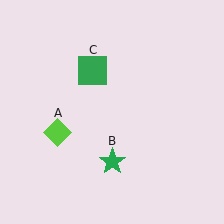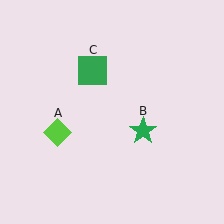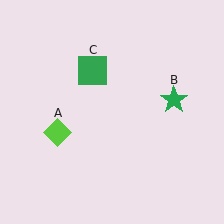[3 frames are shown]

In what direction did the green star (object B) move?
The green star (object B) moved up and to the right.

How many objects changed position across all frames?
1 object changed position: green star (object B).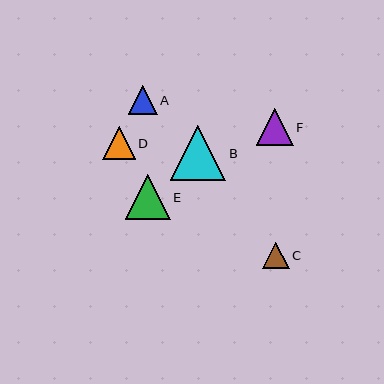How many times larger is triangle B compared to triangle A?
Triangle B is approximately 1.9 times the size of triangle A.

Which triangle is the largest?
Triangle B is the largest with a size of approximately 56 pixels.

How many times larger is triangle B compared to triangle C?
Triangle B is approximately 2.1 times the size of triangle C.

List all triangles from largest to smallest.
From largest to smallest: B, E, F, D, A, C.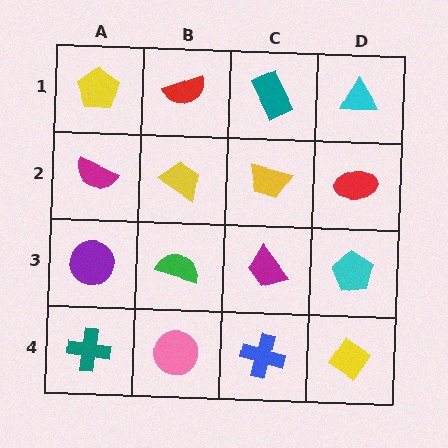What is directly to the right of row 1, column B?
A teal rectangle.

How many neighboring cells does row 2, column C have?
4.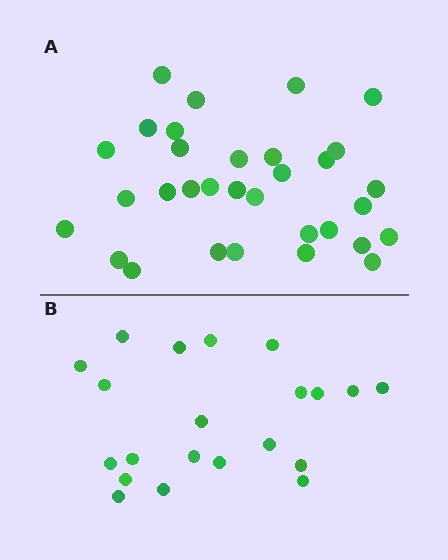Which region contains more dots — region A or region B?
Region A (the top region) has more dots.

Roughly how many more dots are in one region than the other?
Region A has roughly 12 or so more dots than region B.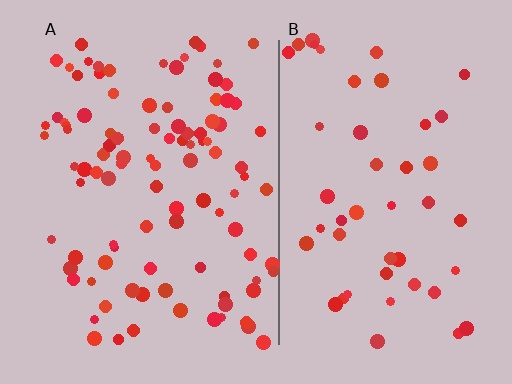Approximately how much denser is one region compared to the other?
Approximately 2.1× — region A over region B.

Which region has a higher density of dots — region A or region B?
A (the left).